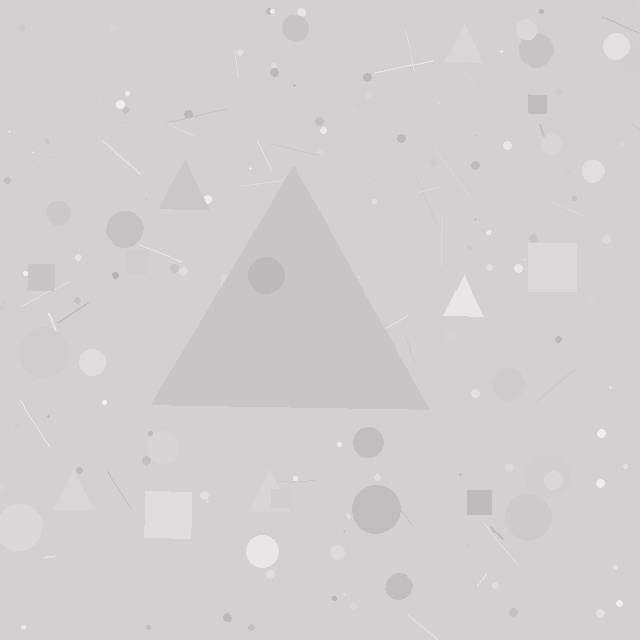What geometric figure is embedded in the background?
A triangle is embedded in the background.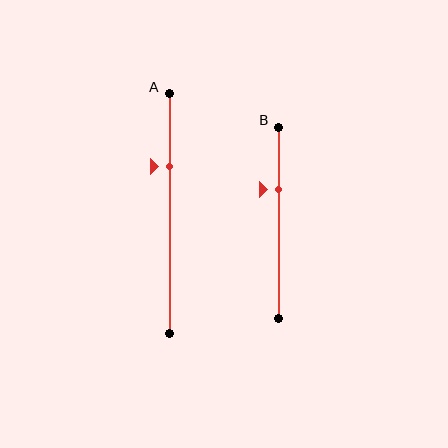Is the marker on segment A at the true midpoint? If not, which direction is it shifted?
No, the marker on segment A is shifted upward by about 20% of the segment length.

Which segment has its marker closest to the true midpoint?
Segment B has its marker closest to the true midpoint.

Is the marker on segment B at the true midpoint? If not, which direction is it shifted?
No, the marker on segment B is shifted upward by about 17% of the segment length.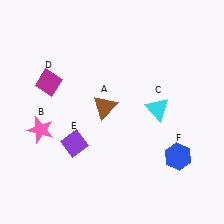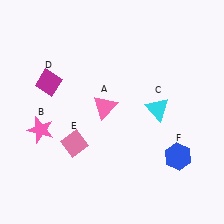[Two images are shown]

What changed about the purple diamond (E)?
In Image 1, E is purple. In Image 2, it changed to pink.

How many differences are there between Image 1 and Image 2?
There are 2 differences between the two images.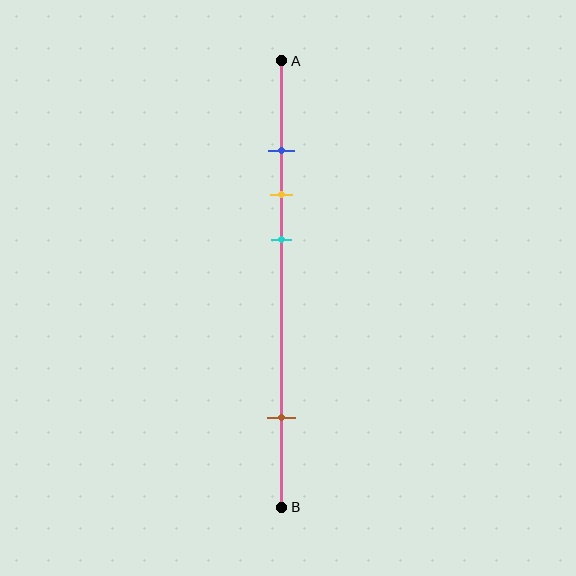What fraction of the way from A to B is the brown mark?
The brown mark is approximately 80% (0.8) of the way from A to B.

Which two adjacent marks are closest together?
The blue and yellow marks are the closest adjacent pair.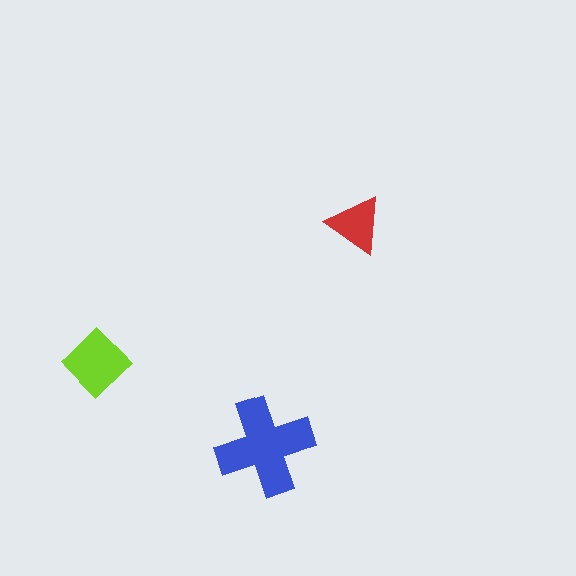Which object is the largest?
The blue cross.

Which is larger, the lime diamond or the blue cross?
The blue cross.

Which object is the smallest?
The red triangle.